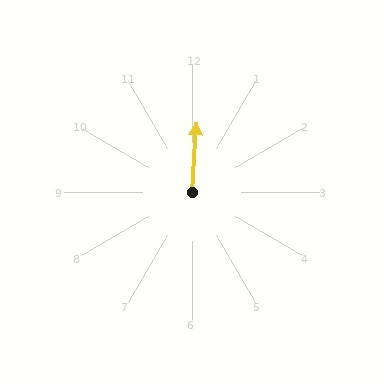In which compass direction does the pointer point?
North.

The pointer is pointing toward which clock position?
Roughly 12 o'clock.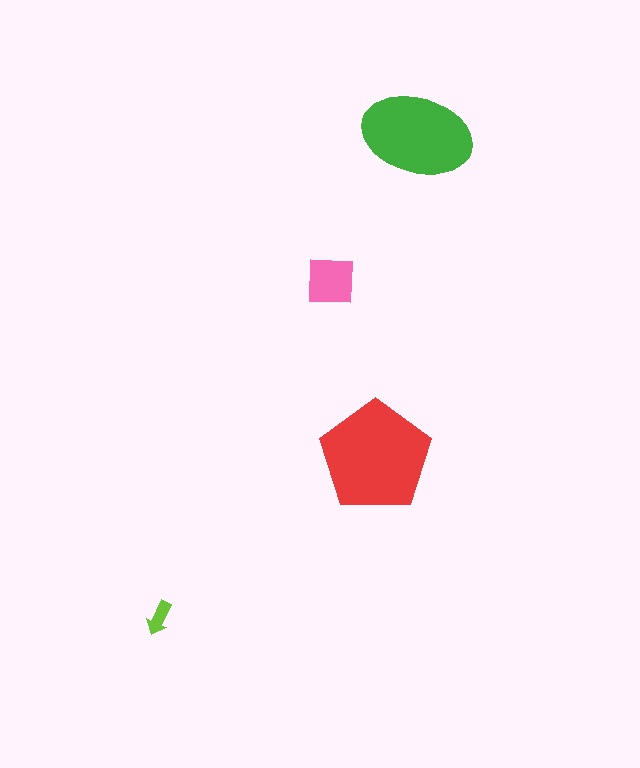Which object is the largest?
The red pentagon.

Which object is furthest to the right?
The green ellipse is rightmost.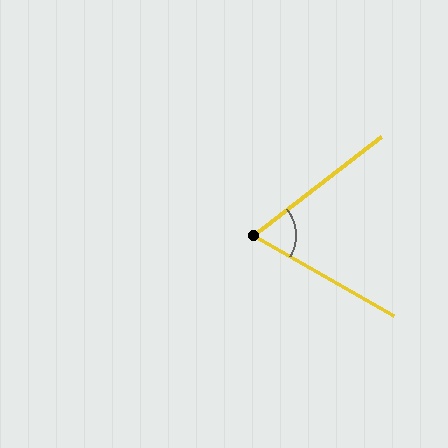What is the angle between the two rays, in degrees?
Approximately 68 degrees.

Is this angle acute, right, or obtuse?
It is acute.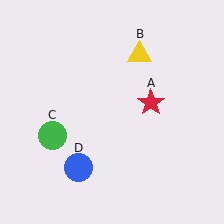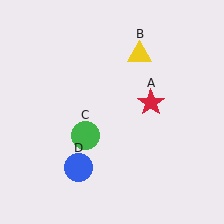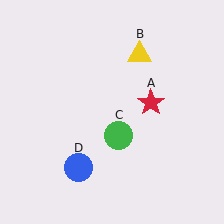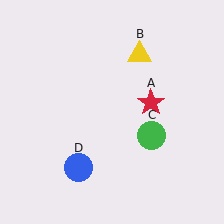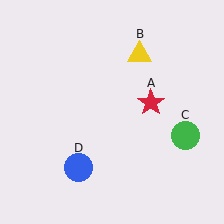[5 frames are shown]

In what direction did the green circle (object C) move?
The green circle (object C) moved right.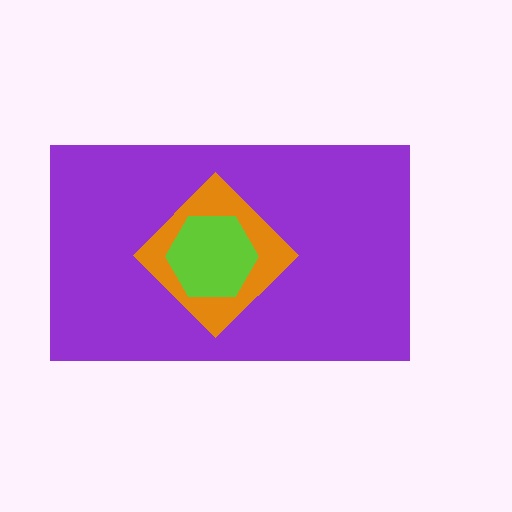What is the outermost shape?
The purple rectangle.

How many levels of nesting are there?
3.